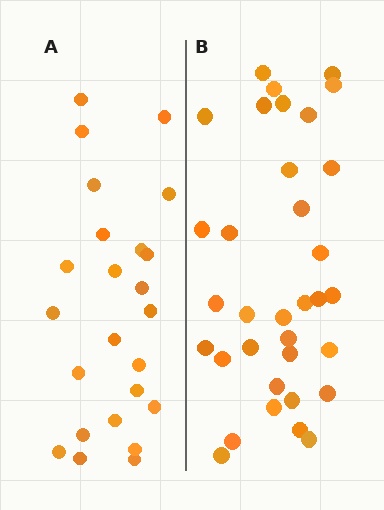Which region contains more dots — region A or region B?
Region B (the right region) has more dots.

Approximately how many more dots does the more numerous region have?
Region B has roughly 10 or so more dots than region A.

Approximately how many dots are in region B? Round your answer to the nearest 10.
About 30 dots. (The exact count is 34, which rounds to 30.)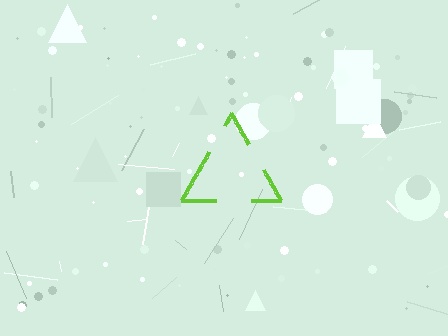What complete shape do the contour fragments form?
The contour fragments form a triangle.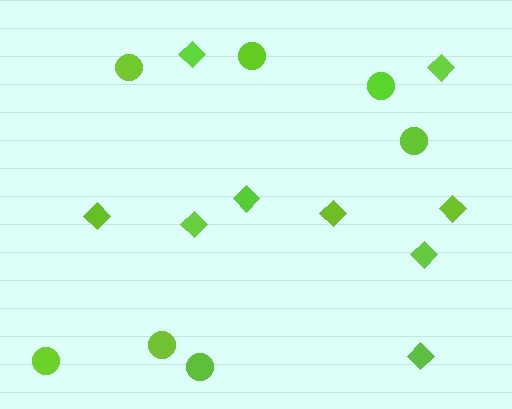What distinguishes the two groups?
There are 2 groups: one group of diamonds (9) and one group of circles (7).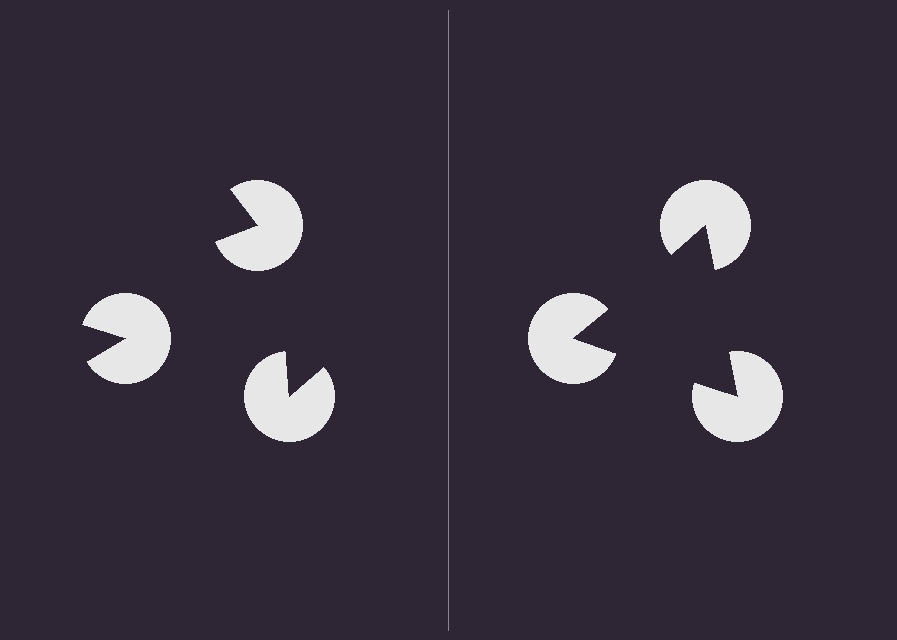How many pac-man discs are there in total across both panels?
6 — 3 on each side.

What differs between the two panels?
The pac-man discs are positioned identically on both sides; only the wedge orientations differ. On the right they align to a triangle; on the left they are misaligned.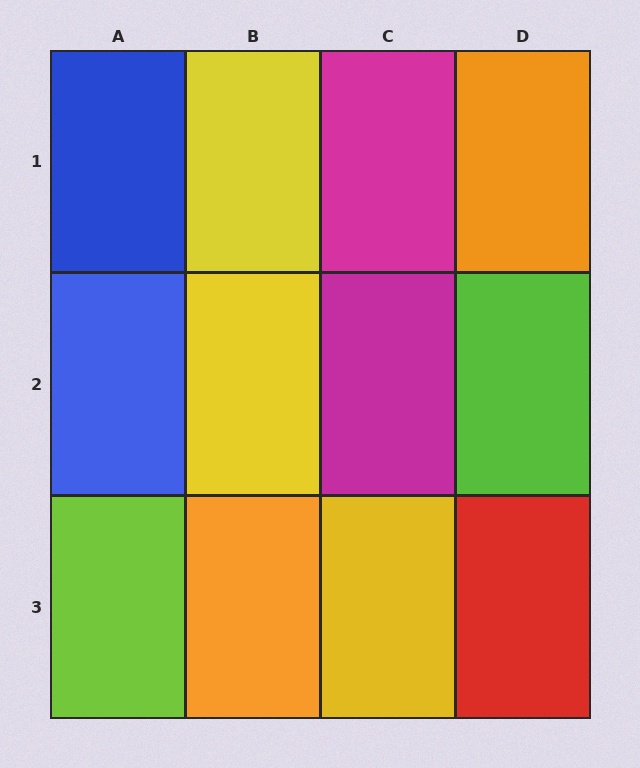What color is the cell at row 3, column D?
Red.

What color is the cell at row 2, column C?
Magenta.